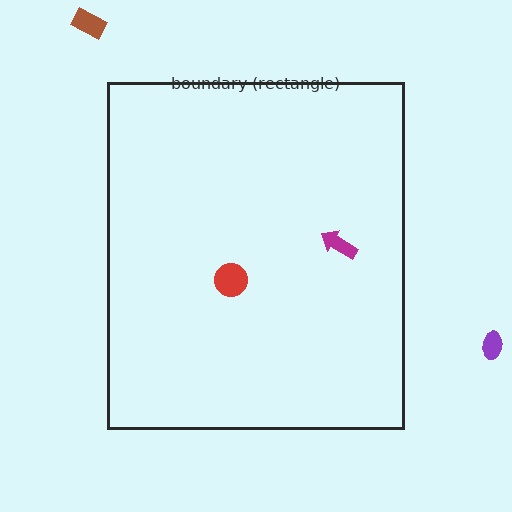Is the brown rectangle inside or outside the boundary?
Outside.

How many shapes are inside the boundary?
2 inside, 2 outside.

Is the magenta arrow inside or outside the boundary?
Inside.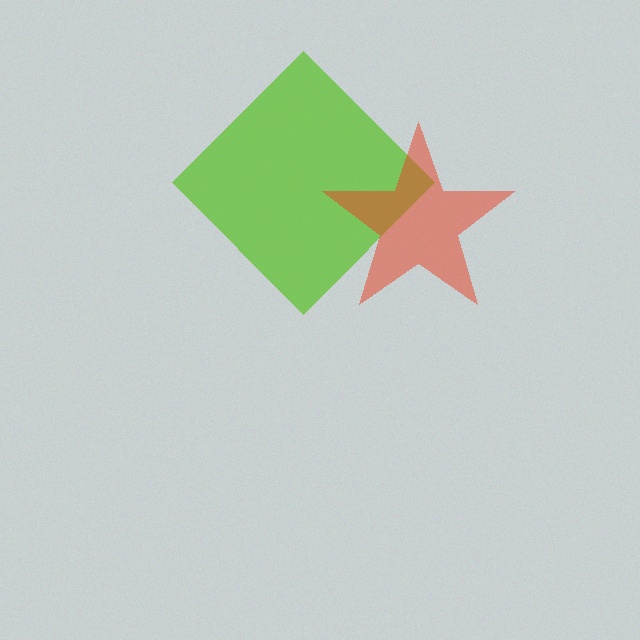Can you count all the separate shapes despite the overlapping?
Yes, there are 2 separate shapes.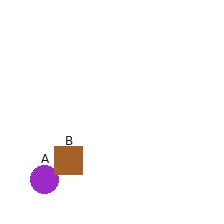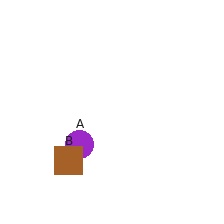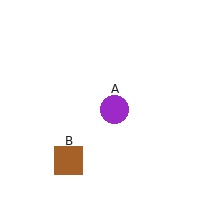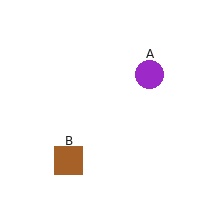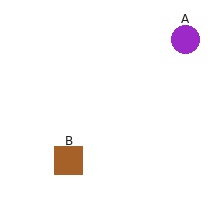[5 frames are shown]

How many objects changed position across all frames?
1 object changed position: purple circle (object A).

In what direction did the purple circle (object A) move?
The purple circle (object A) moved up and to the right.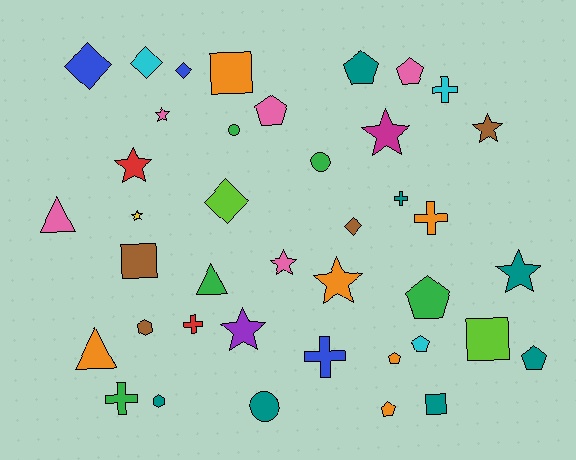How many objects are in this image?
There are 40 objects.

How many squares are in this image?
There are 4 squares.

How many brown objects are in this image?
There are 4 brown objects.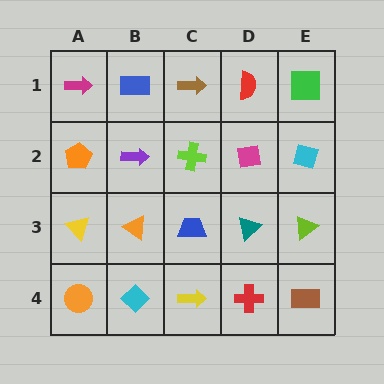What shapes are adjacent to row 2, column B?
A blue rectangle (row 1, column B), an orange triangle (row 3, column B), an orange pentagon (row 2, column A), a lime cross (row 2, column C).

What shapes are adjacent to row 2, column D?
A red semicircle (row 1, column D), a teal triangle (row 3, column D), a lime cross (row 2, column C), a cyan diamond (row 2, column E).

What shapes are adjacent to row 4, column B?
An orange triangle (row 3, column B), an orange circle (row 4, column A), a yellow arrow (row 4, column C).